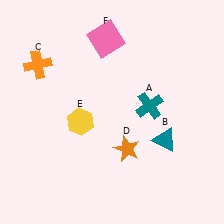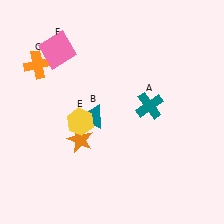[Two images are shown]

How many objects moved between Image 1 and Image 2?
3 objects moved between the two images.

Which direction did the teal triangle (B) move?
The teal triangle (B) moved left.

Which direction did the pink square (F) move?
The pink square (F) moved left.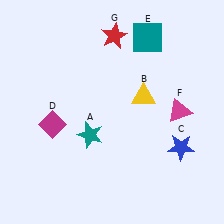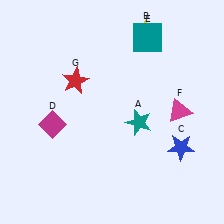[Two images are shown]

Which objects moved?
The objects that moved are: the teal star (A), the yellow triangle (B), the red star (G).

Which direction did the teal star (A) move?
The teal star (A) moved right.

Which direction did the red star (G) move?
The red star (G) moved down.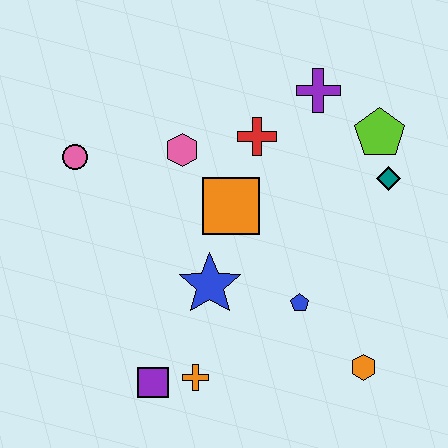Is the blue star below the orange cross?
No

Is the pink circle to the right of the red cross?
No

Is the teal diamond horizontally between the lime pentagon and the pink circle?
No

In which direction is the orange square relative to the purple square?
The orange square is above the purple square.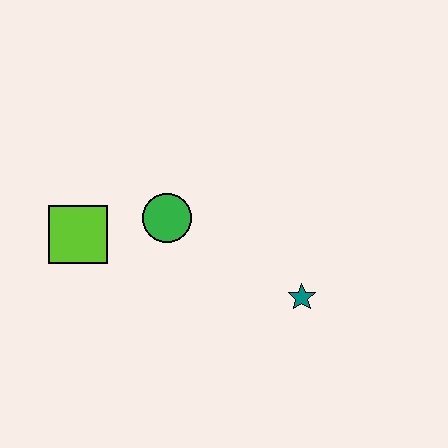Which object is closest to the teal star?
The green circle is closest to the teal star.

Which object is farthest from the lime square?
The teal star is farthest from the lime square.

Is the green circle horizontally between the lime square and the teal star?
Yes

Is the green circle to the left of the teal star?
Yes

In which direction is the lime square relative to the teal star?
The lime square is to the left of the teal star.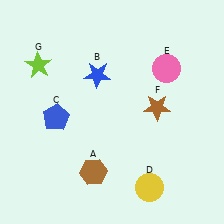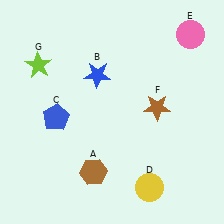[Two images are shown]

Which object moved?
The pink circle (E) moved up.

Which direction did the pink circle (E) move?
The pink circle (E) moved up.